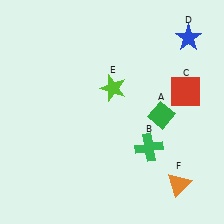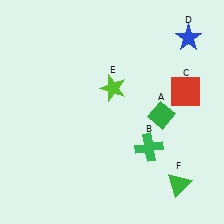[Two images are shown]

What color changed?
The triangle (F) changed from orange in Image 1 to green in Image 2.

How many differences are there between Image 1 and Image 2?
There is 1 difference between the two images.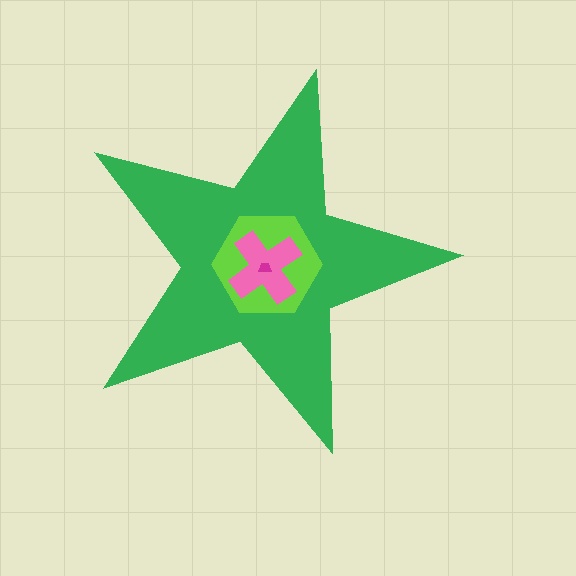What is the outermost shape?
The green star.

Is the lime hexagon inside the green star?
Yes.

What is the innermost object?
The magenta trapezoid.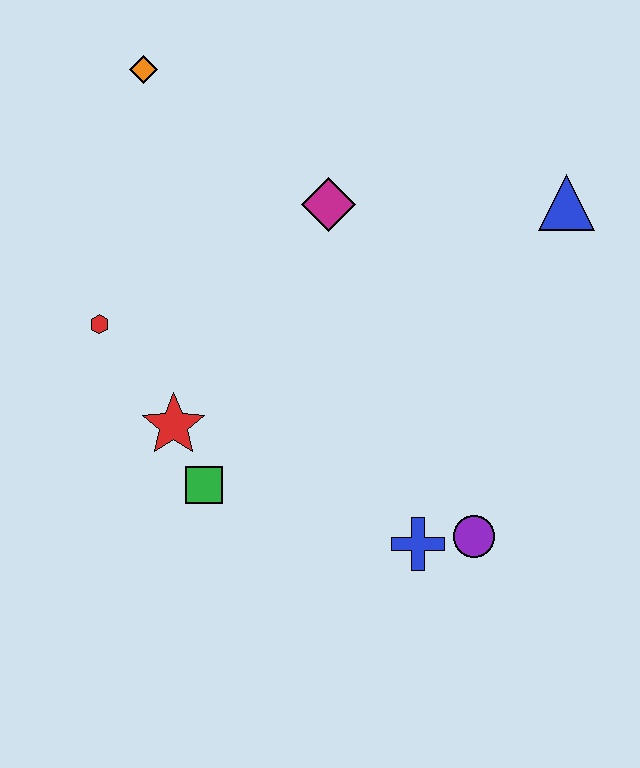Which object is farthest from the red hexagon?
The blue triangle is farthest from the red hexagon.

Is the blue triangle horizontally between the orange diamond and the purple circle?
No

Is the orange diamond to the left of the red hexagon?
No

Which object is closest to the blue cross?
The purple circle is closest to the blue cross.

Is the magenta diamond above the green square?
Yes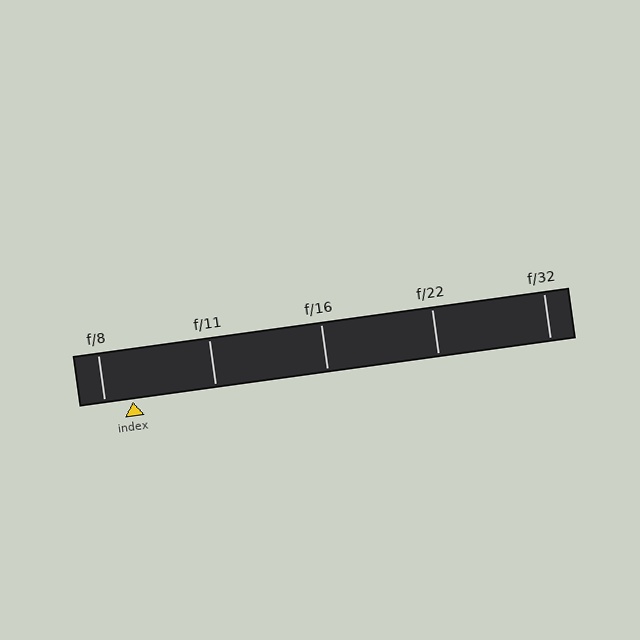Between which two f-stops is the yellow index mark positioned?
The index mark is between f/8 and f/11.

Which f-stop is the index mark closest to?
The index mark is closest to f/8.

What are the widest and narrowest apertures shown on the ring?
The widest aperture shown is f/8 and the narrowest is f/32.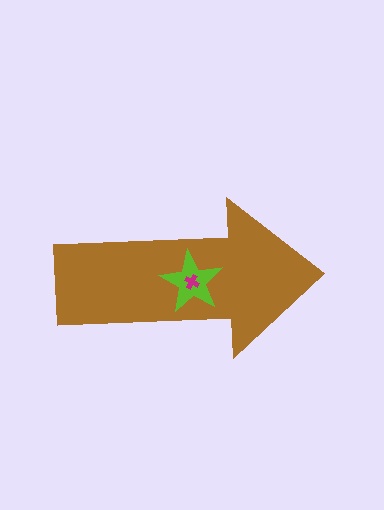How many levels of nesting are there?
3.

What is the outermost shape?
The brown arrow.